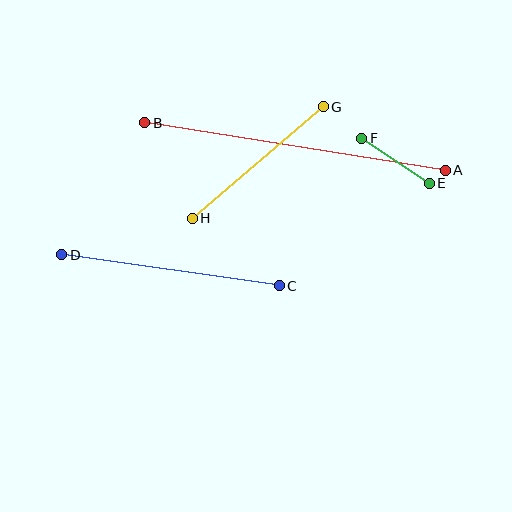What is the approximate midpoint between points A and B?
The midpoint is at approximately (295, 147) pixels.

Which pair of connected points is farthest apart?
Points A and B are farthest apart.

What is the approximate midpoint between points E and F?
The midpoint is at approximately (396, 161) pixels.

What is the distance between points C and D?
The distance is approximately 220 pixels.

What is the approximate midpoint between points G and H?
The midpoint is at approximately (258, 162) pixels.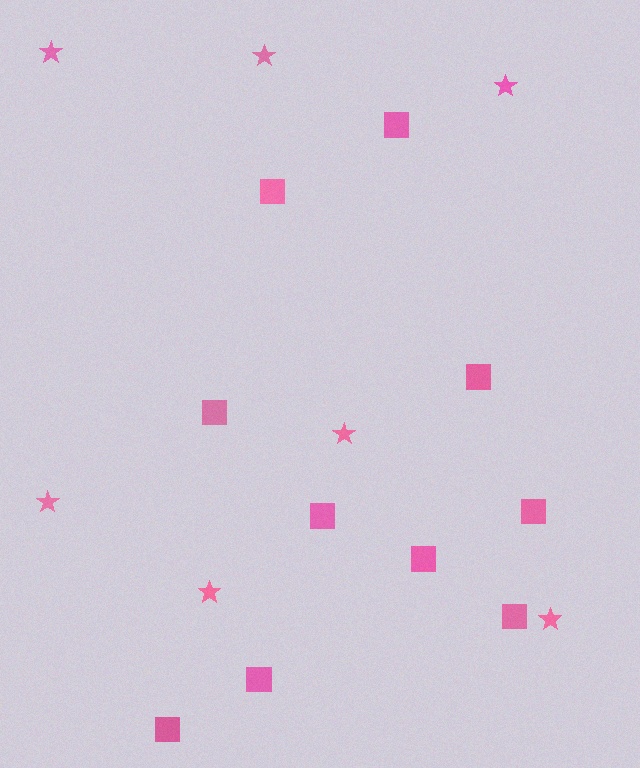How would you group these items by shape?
There are 2 groups: one group of squares (10) and one group of stars (7).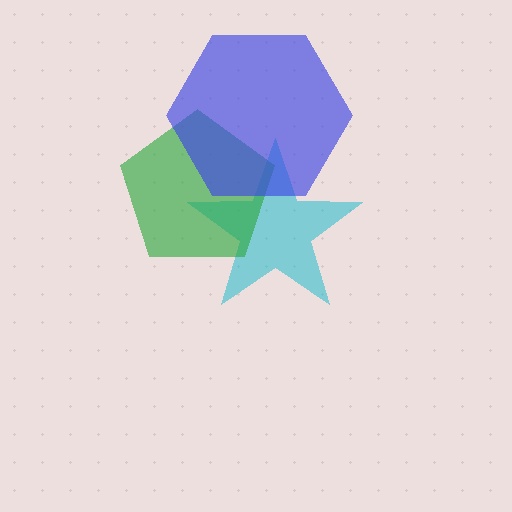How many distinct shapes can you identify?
There are 3 distinct shapes: a cyan star, a green pentagon, a blue hexagon.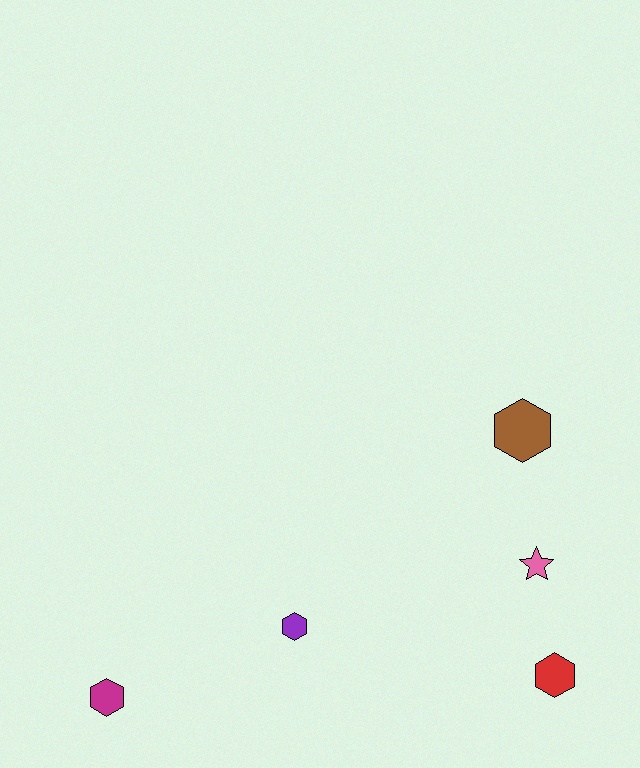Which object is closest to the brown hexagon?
The pink star is closest to the brown hexagon.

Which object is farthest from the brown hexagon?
The magenta hexagon is farthest from the brown hexagon.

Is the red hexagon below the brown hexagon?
Yes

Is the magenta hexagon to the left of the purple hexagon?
Yes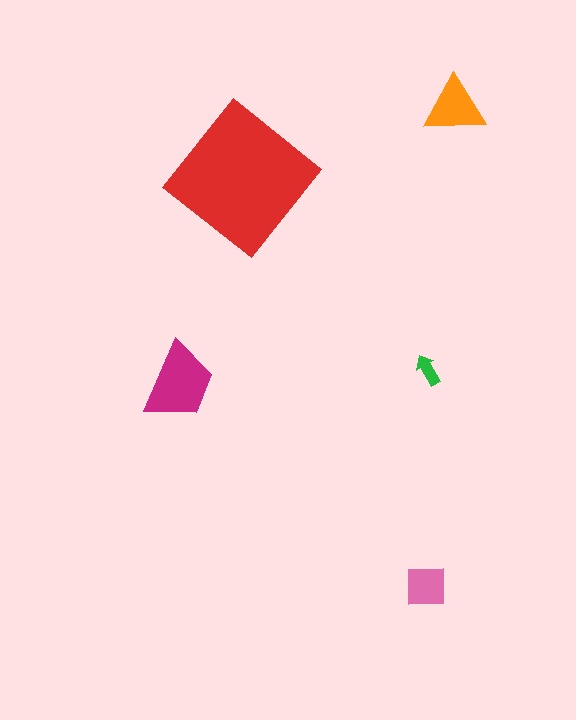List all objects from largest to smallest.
The red diamond, the magenta trapezoid, the orange triangle, the pink square, the green arrow.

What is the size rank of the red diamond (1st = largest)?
1st.